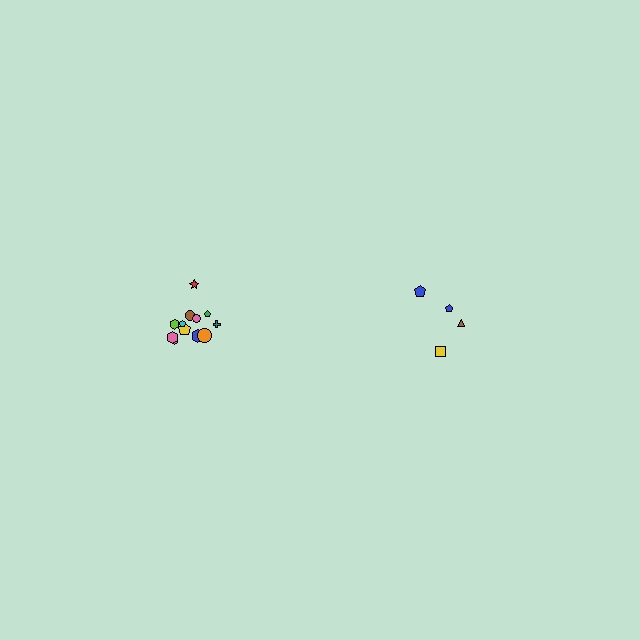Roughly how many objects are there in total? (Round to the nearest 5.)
Roughly 15 objects in total.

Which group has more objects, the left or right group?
The left group.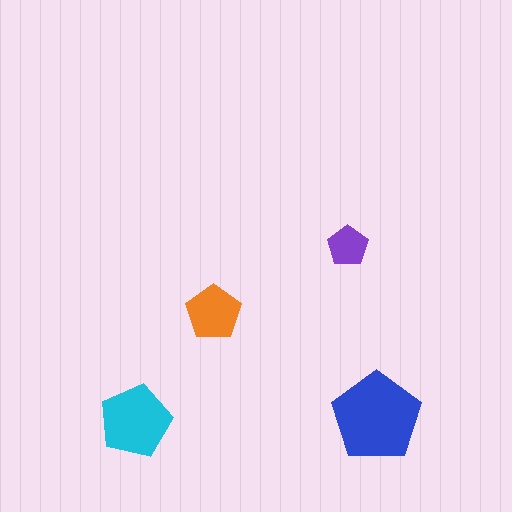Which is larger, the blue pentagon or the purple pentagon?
The blue one.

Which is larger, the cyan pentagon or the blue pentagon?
The blue one.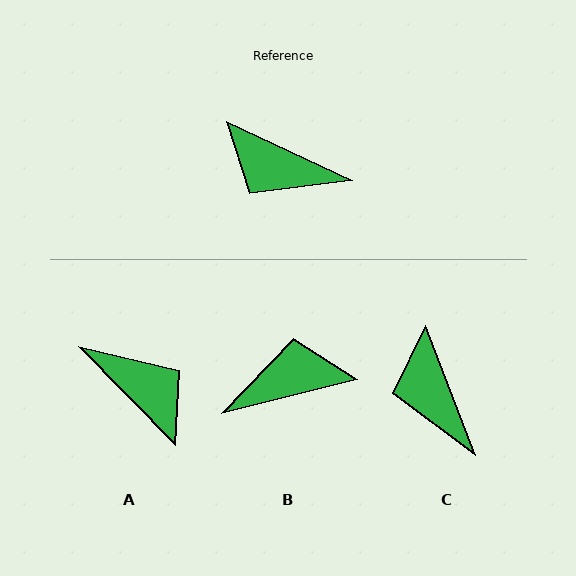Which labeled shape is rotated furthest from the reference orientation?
A, about 160 degrees away.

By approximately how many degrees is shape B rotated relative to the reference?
Approximately 141 degrees clockwise.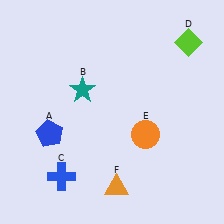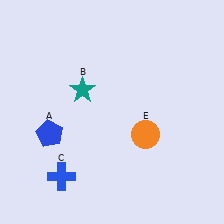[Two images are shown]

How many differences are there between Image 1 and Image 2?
There are 2 differences between the two images.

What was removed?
The lime diamond (D), the orange triangle (F) were removed in Image 2.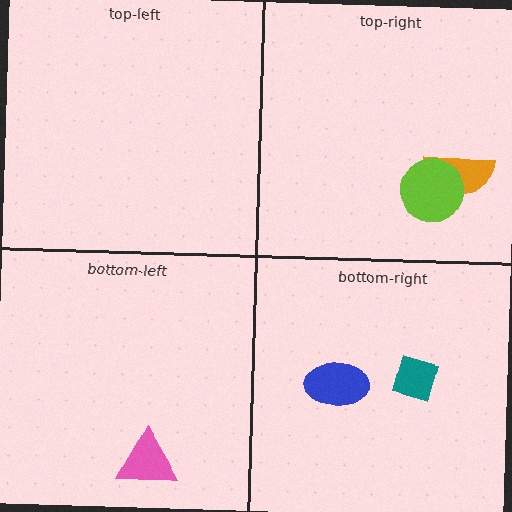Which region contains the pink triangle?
The bottom-left region.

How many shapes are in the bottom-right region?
2.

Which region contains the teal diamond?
The bottom-right region.